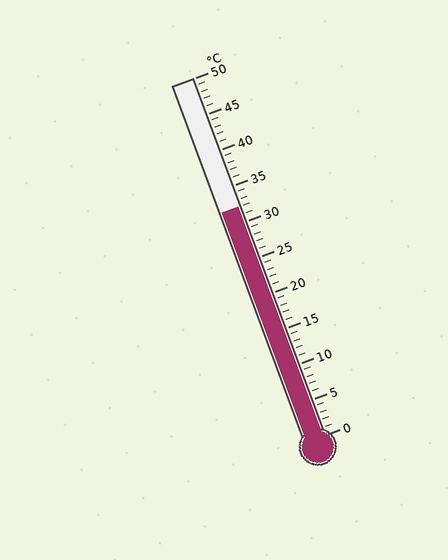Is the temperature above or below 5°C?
The temperature is above 5°C.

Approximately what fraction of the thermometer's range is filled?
The thermometer is filled to approximately 65% of its range.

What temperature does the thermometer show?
The thermometer shows approximately 32°C.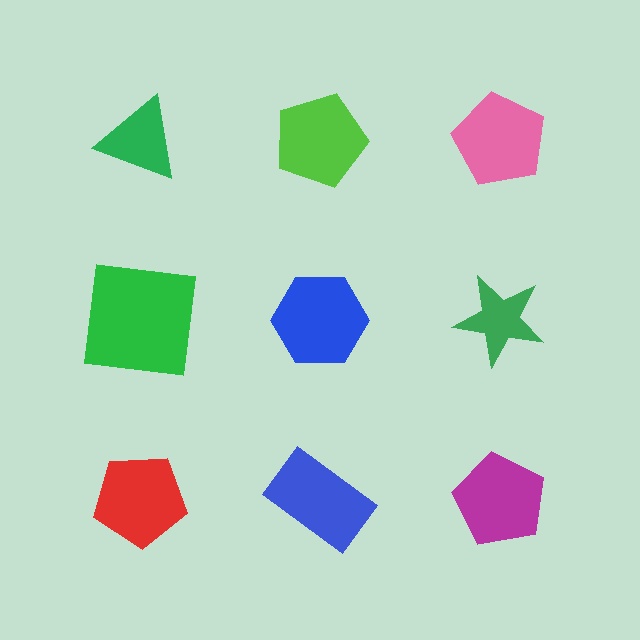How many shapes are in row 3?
3 shapes.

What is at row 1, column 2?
A lime pentagon.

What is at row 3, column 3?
A magenta pentagon.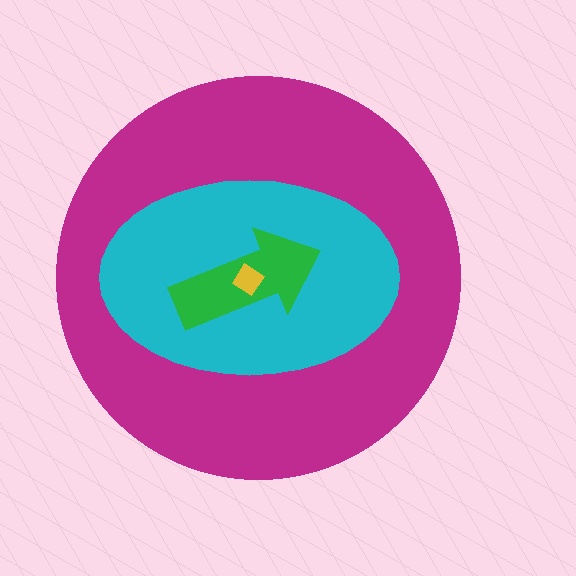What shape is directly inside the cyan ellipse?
The green arrow.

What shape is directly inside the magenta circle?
The cyan ellipse.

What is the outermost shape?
The magenta circle.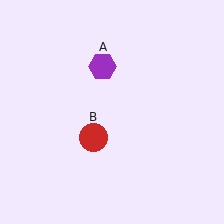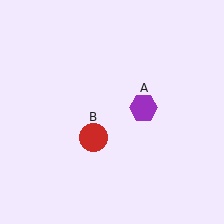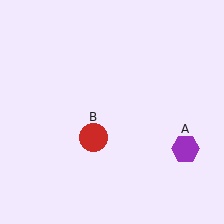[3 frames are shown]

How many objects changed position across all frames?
1 object changed position: purple hexagon (object A).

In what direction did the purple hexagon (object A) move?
The purple hexagon (object A) moved down and to the right.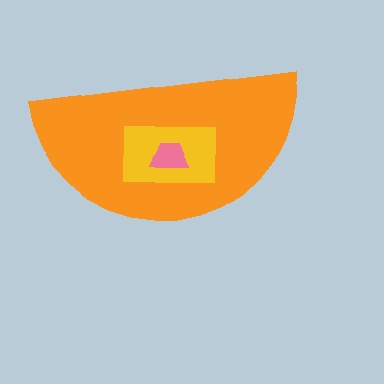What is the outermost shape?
The orange semicircle.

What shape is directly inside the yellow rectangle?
The pink trapezoid.